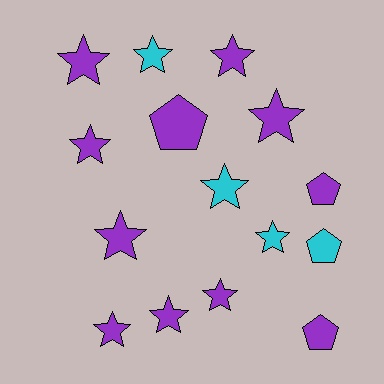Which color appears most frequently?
Purple, with 11 objects.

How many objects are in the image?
There are 15 objects.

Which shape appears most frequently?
Star, with 11 objects.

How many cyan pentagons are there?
There is 1 cyan pentagon.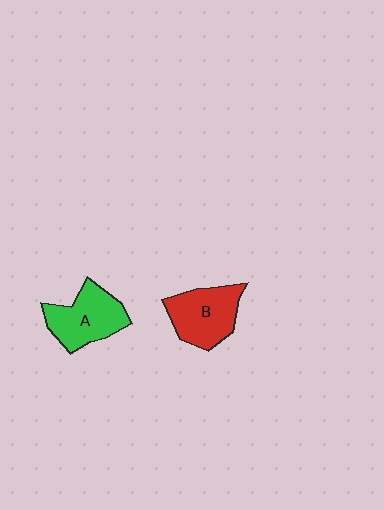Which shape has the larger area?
Shape A (green).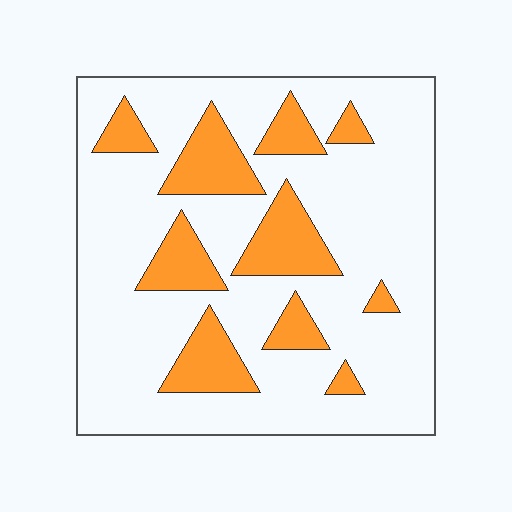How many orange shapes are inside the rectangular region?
10.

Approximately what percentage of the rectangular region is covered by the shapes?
Approximately 20%.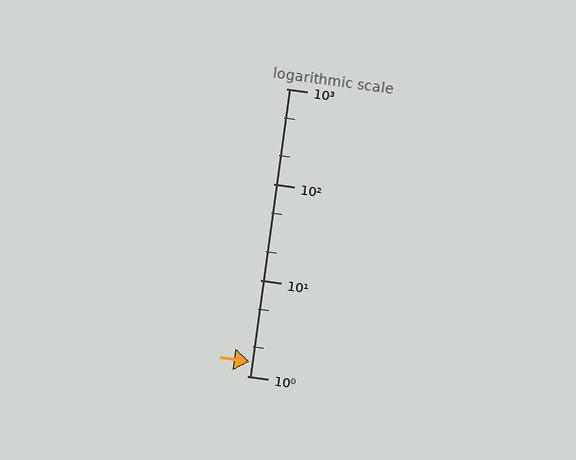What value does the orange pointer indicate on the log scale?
The pointer indicates approximately 1.4.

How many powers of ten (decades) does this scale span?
The scale spans 3 decades, from 1 to 1000.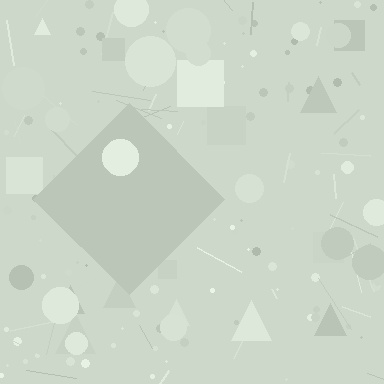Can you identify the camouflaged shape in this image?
The camouflaged shape is a diamond.